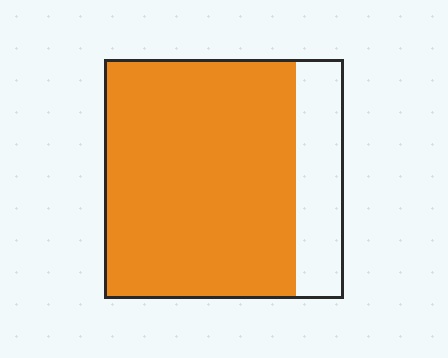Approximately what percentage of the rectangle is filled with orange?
Approximately 80%.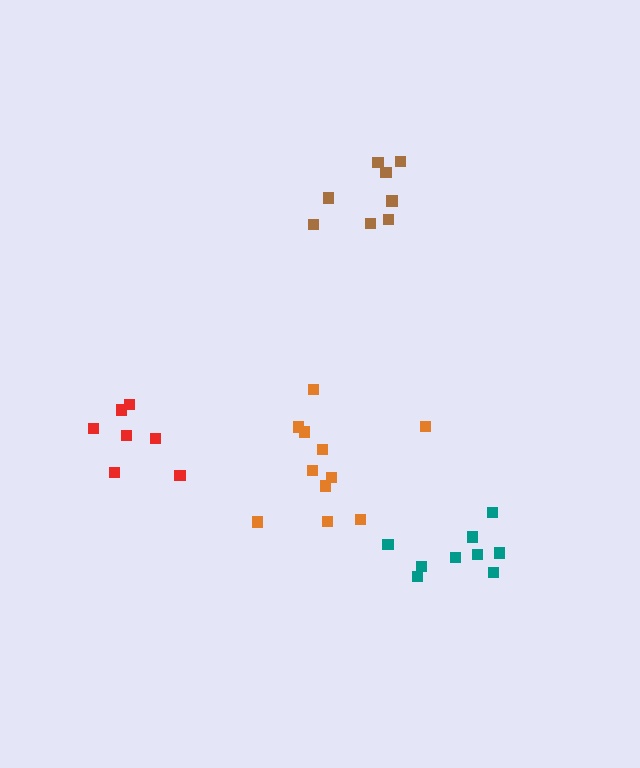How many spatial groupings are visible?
There are 4 spatial groupings.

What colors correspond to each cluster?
The clusters are colored: orange, red, teal, brown.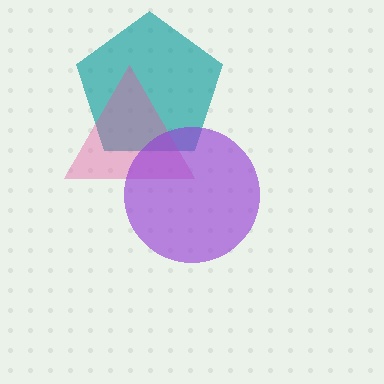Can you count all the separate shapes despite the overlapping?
Yes, there are 3 separate shapes.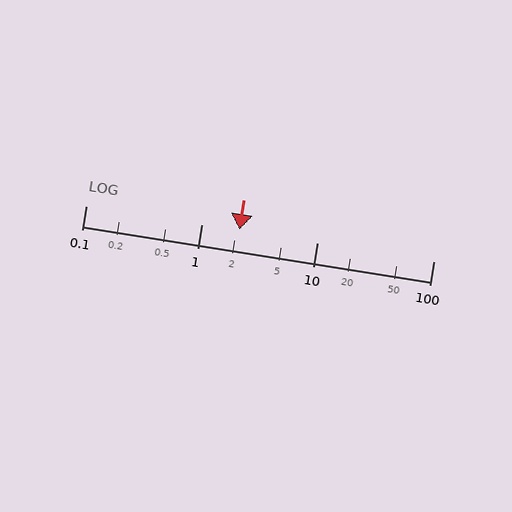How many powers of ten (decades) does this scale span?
The scale spans 3 decades, from 0.1 to 100.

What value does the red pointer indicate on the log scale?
The pointer indicates approximately 2.1.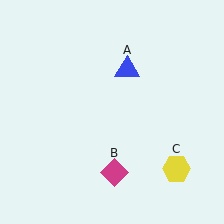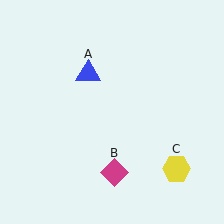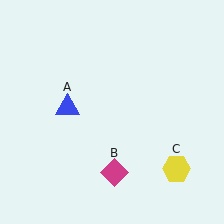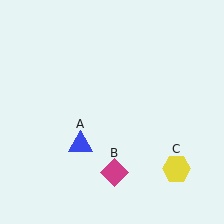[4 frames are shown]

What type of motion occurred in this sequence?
The blue triangle (object A) rotated counterclockwise around the center of the scene.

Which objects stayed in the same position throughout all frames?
Magenta diamond (object B) and yellow hexagon (object C) remained stationary.